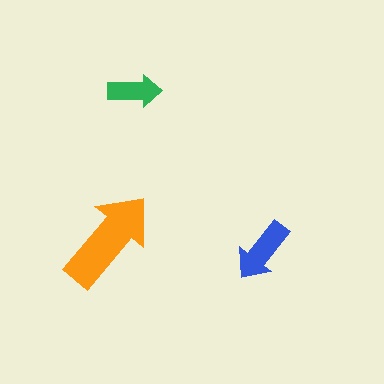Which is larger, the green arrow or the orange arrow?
The orange one.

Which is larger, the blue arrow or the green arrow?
The blue one.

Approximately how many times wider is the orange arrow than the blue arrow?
About 1.5 times wider.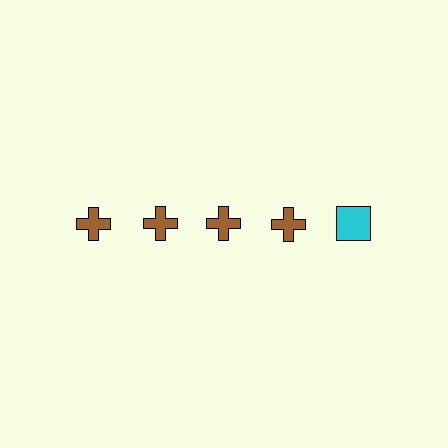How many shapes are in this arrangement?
There are 5 shapes arranged in a grid pattern.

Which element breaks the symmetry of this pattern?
The cyan square in the top row, rightmost column breaks the symmetry. All other shapes are brown crosses.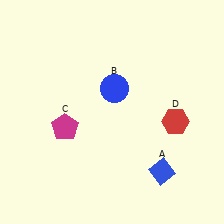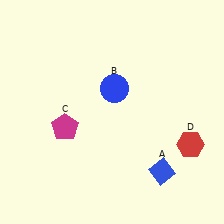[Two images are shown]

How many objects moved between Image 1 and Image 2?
1 object moved between the two images.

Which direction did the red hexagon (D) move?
The red hexagon (D) moved down.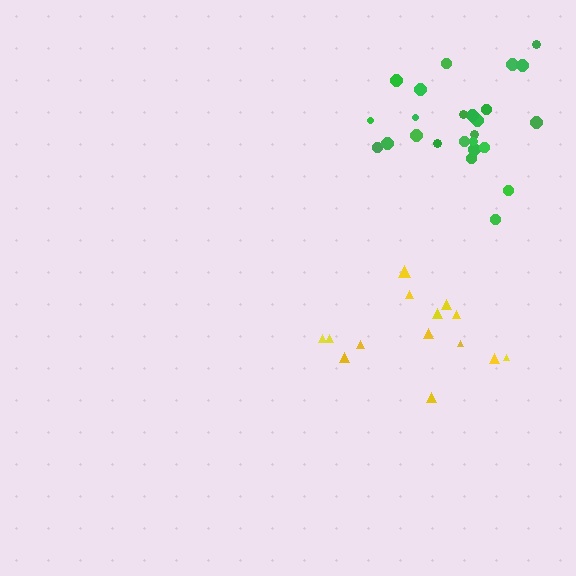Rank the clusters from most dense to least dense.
green, yellow.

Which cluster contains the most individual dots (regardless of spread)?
Green (25).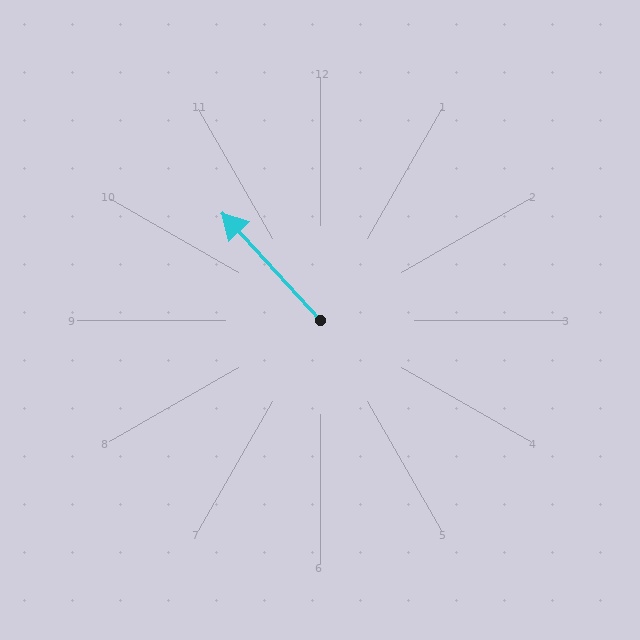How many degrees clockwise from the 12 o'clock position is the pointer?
Approximately 317 degrees.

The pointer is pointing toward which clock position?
Roughly 11 o'clock.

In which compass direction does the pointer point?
Northwest.